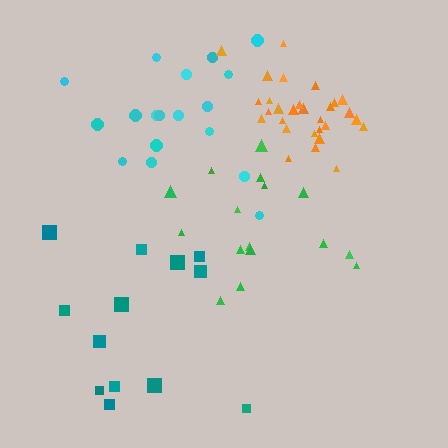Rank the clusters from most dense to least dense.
orange, green, cyan, teal.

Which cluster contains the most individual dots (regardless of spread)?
Orange (29).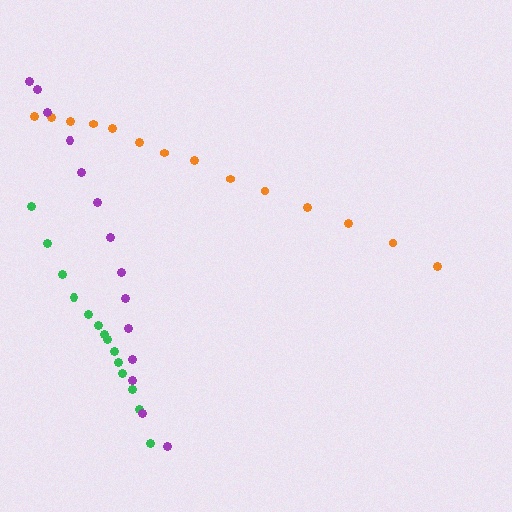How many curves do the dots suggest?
There are 3 distinct paths.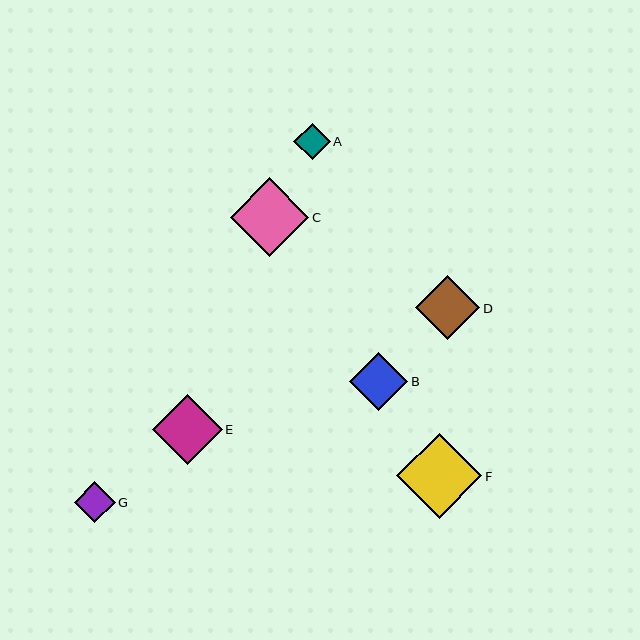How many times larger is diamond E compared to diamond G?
Diamond E is approximately 1.7 times the size of diamond G.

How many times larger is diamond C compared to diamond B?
Diamond C is approximately 1.4 times the size of diamond B.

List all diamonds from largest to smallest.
From largest to smallest: F, C, E, D, B, G, A.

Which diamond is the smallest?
Diamond A is the smallest with a size of approximately 37 pixels.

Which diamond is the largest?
Diamond F is the largest with a size of approximately 86 pixels.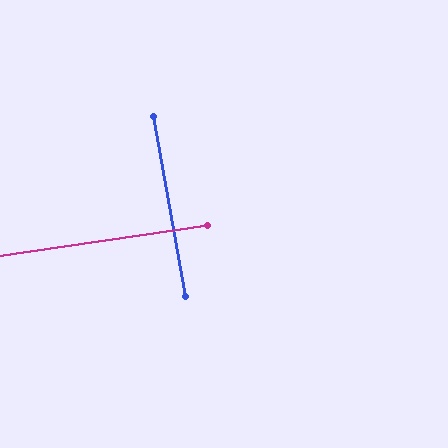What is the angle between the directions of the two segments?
Approximately 88 degrees.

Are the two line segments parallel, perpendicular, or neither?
Perpendicular — they meet at approximately 88°.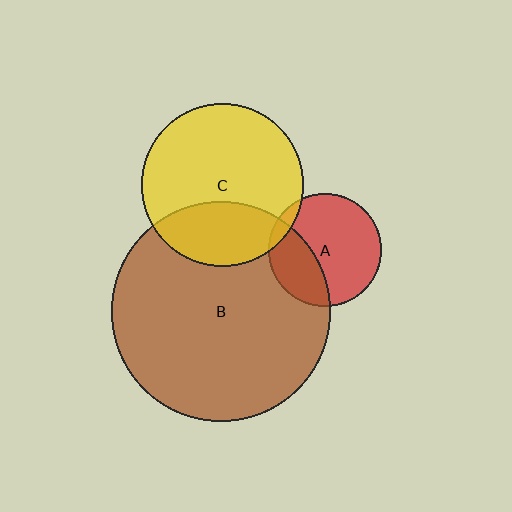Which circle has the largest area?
Circle B (brown).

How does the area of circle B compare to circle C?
Approximately 1.8 times.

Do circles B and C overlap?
Yes.